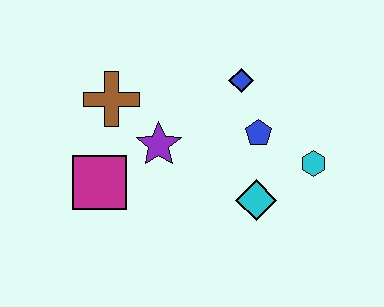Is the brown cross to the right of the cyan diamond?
No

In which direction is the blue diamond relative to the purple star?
The blue diamond is to the right of the purple star.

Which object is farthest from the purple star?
The cyan hexagon is farthest from the purple star.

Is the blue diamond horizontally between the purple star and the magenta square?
No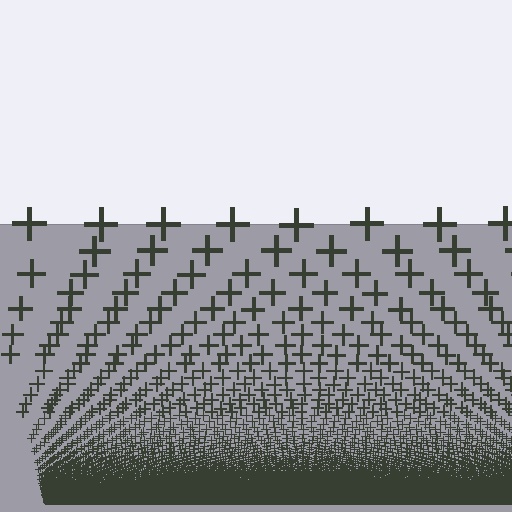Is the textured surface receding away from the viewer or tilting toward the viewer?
The surface appears to tilt toward the viewer. Texture elements get larger and sparser toward the top.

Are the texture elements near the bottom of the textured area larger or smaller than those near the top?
Smaller. The gradient is inverted — elements near the bottom are smaller and denser.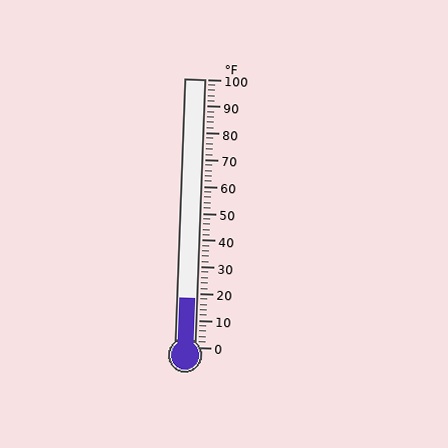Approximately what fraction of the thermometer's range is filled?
The thermometer is filled to approximately 20% of its range.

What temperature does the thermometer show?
The thermometer shows approximately 18°F.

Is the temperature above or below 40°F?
The temperature is below 40°F.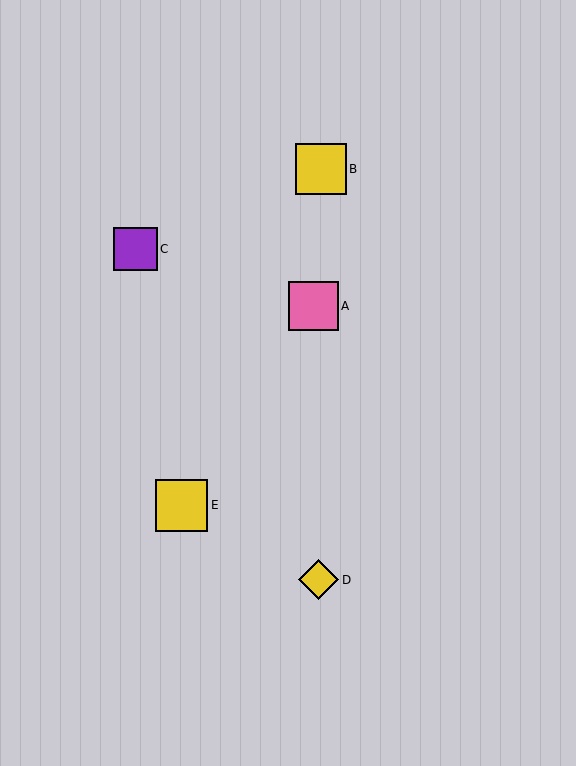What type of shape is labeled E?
Shape E is a yellow square.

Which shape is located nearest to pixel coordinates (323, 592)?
The yellow diamond (labeled D) at (319, 580) is nearest to that location.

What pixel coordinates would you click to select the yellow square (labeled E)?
Click at (182, 505) to select the yellow square E.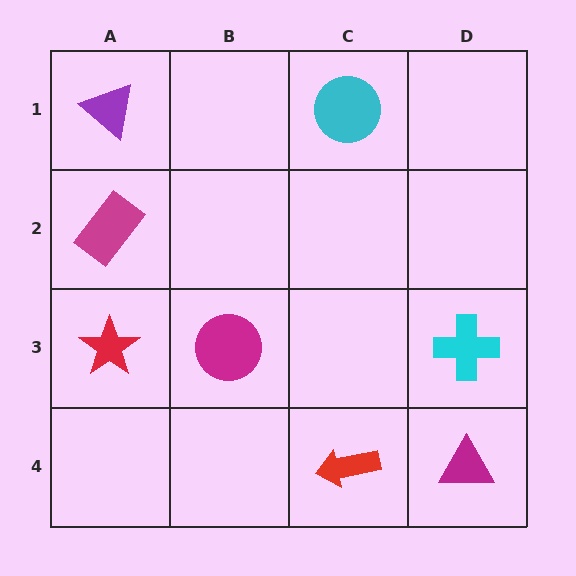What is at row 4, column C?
A red arrow.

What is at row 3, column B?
A magenta circle.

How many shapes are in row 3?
3 shapes.